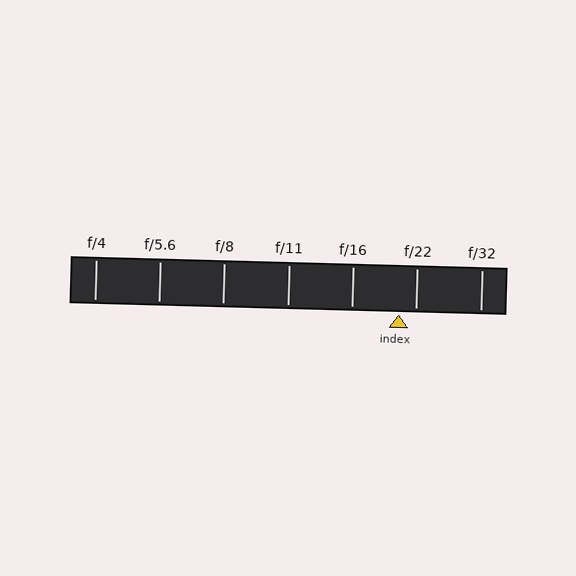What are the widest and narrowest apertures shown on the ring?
The widest aperture shown is f/4 and the narrowest is f/32.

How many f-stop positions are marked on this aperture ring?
There are 7 f-stop positions marked.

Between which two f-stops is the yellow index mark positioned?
The index mark is between f/16 and f/22.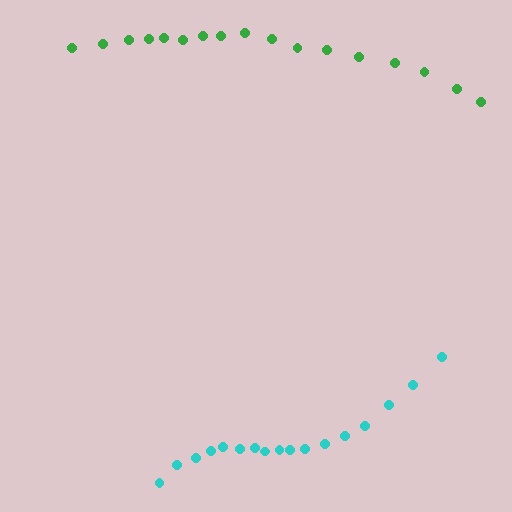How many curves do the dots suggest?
There are 2 distinct paths.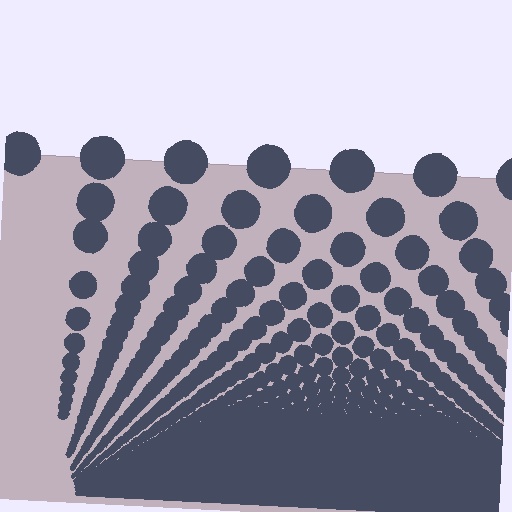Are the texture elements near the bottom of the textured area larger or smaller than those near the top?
Smaller. The gradient is inverted — elements near the bottom are smaller and denser.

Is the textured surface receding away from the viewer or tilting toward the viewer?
The surface appears to tilt toward the viewer. Texture elements get larger and sparser toward the top.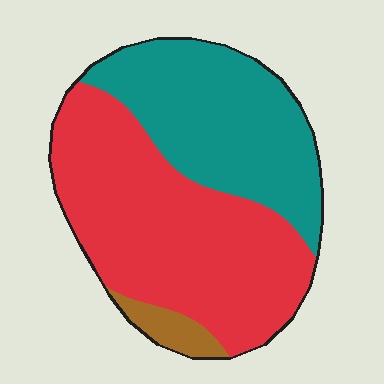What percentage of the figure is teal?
Teal covers roughly 40% of the figure.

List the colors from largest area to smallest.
From largest to smallest: red, teal, brown.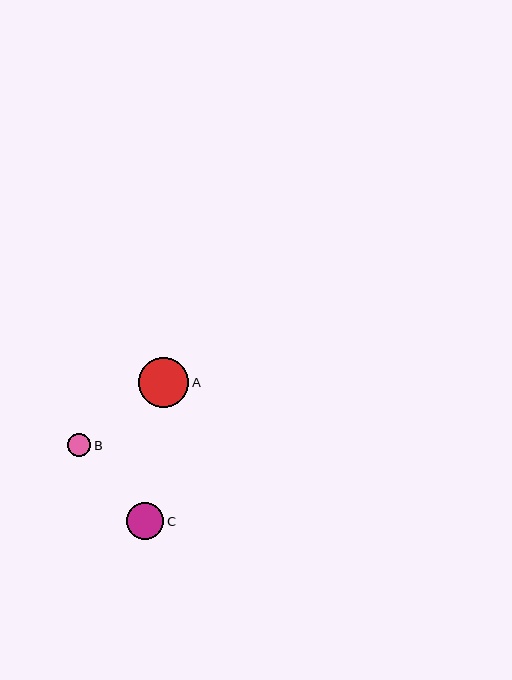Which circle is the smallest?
Circle B is the smallest with a size of approximately 23 pixels.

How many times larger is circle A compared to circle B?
Circle A is approximately 2.2 times the size of circle B.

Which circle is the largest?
Circle A is the largest with a size of approximately 50 pixels.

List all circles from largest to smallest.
From largest to smallest: A, C, B.